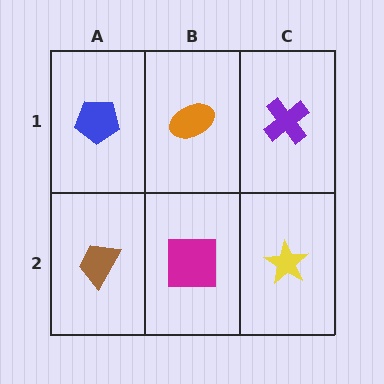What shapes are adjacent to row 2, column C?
A purple cross (row 1, column C), a magenta square (row 2, column B).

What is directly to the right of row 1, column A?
An orange ellipse.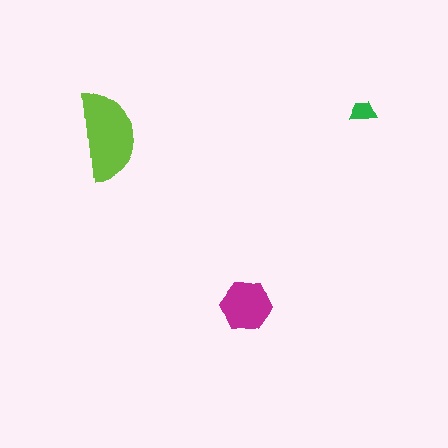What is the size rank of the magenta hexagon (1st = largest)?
2nd.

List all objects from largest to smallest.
The lime semicircle, the magenta hexagon, the green trapezoid.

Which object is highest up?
The green trapezoid is topmost.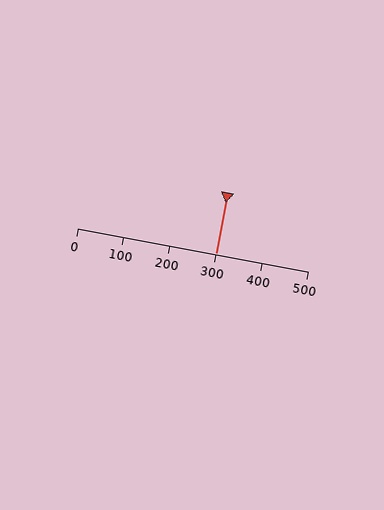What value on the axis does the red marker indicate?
The marker indicates approximately 300.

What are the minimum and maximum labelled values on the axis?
The axis runs from 0 to 500.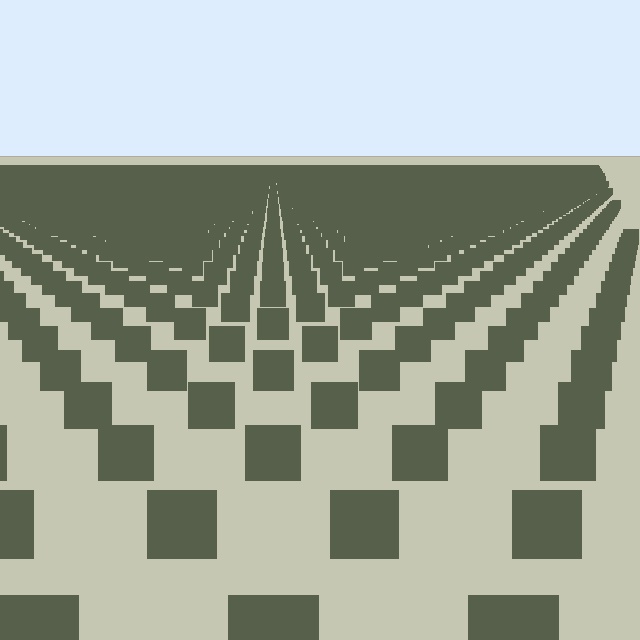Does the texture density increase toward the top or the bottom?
Density increases toward the top.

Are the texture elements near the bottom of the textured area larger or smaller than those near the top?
Larger. Near the bottom, elements are closer to the viewer and appear at a bigger on-screen size.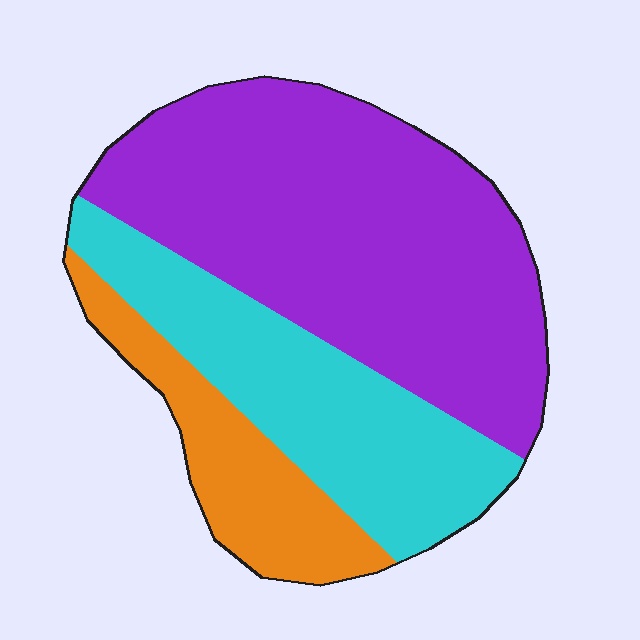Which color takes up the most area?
Purple, at roughly 55%.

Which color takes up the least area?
Orange, at roughly 15%.